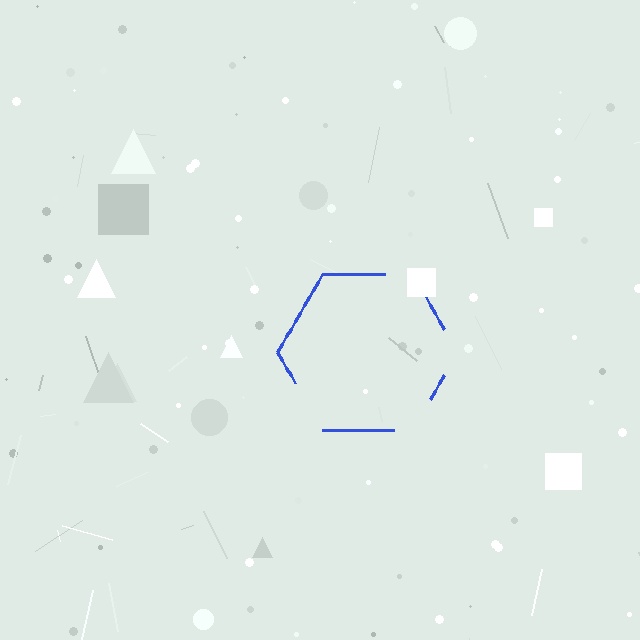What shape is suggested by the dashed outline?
The dashed outline suggests a hexagon.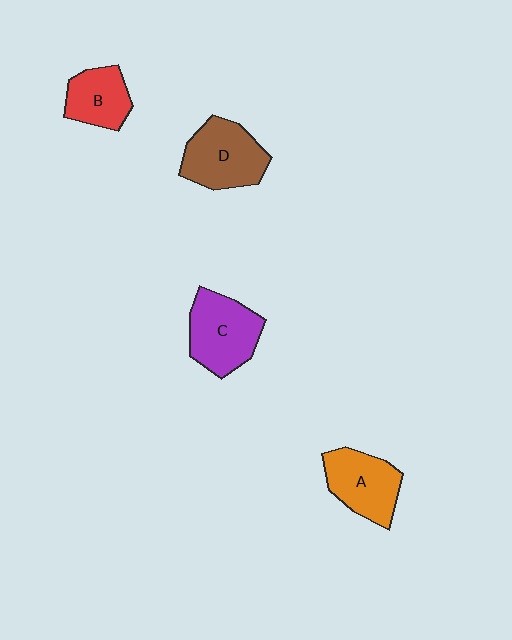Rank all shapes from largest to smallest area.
From largest to smallest: C (purple), D (brown), A (orange), B (red).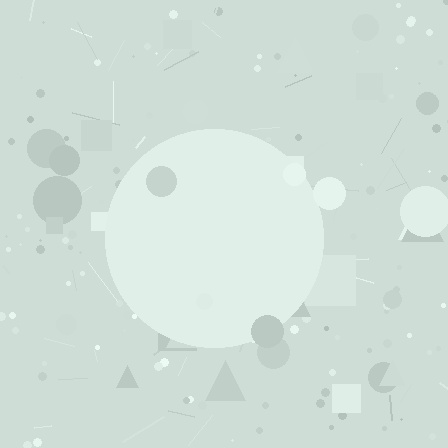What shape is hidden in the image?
A circle is hidden in the image.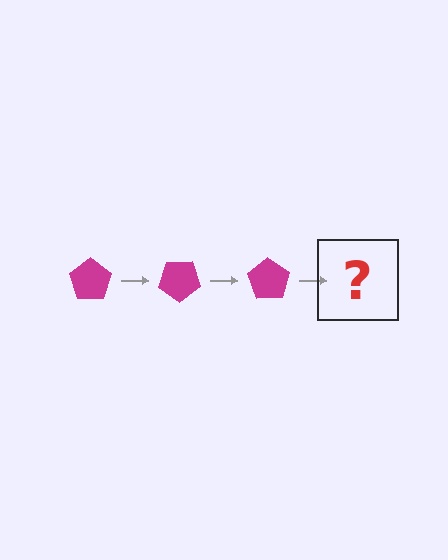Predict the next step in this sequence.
The next step is a magenta pentagon rotated 105 degrees.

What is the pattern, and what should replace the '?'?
The pattern is that the pentagon rotates 35 degrees each step. The '?' should be a magenta pentagon rotated 105 degrees.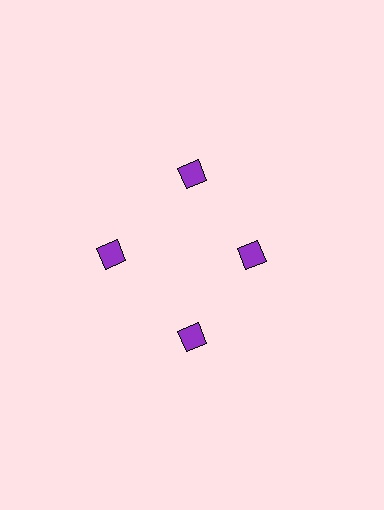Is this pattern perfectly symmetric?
No. The 4 purple diamonds are arranged in a ring, but one element near the 3 o'clock position is pulled inward toward the center, breaking the 4-fold rotational symmetry.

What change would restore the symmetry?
The symmetry would be restored by moving it outward, back onto the ring so that all 4 diamonds sit at equal angles and equal distance from the center.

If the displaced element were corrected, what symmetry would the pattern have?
It would have 4-fold rotational symmetry — the pattern would map onto itself every 90 degrees.